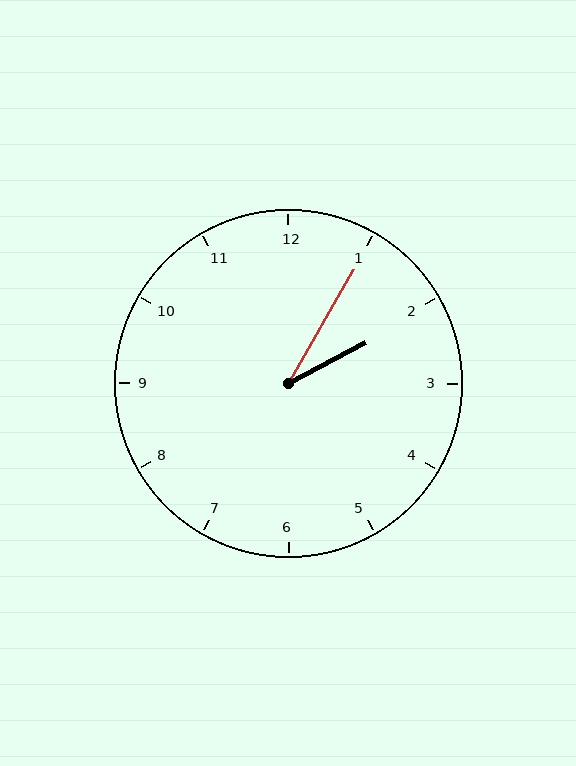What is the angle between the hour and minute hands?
Approximately 32 degrees.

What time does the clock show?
2:05.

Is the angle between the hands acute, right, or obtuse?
It is acute.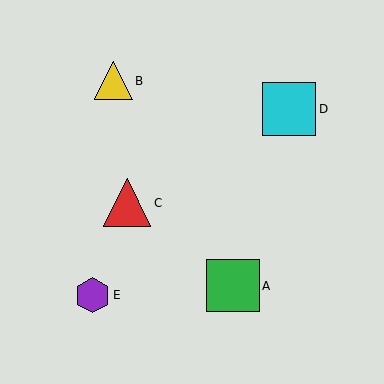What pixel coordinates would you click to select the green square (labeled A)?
Click at (233, 286) to select the green square A.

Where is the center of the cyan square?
The center of the cyan square is at (289, 109).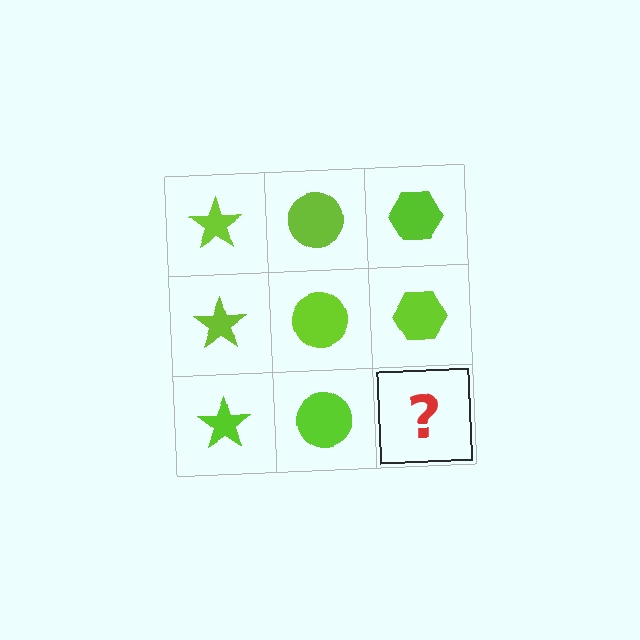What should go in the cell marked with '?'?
The missing cell should contain a lime hexagon.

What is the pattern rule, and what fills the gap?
The rule is that each column has a consistent shape. The gap should be filled with a lime hexagon.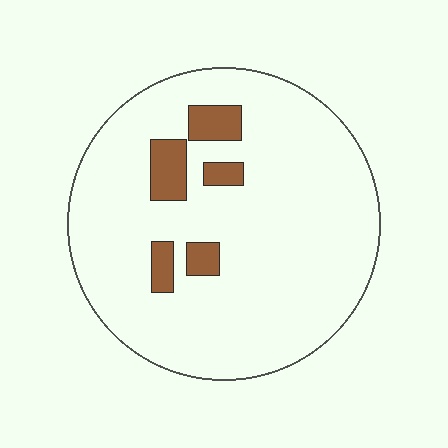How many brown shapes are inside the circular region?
5.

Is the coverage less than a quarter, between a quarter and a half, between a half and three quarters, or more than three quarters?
Less than a quarter.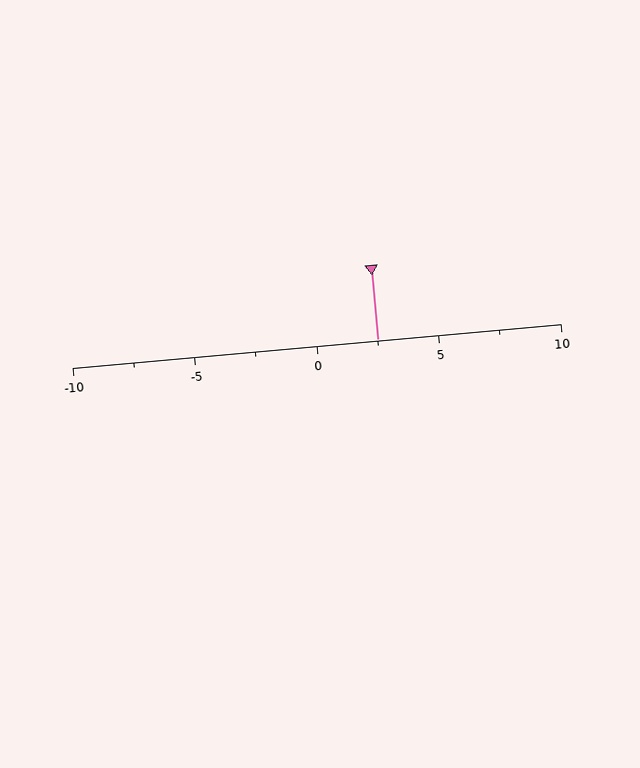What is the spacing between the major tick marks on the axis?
The major ticks are spaced 5 apart.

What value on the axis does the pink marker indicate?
The marker indicates approximately 2.5.